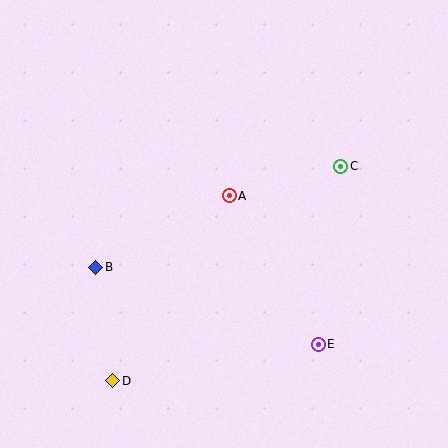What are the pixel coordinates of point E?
Point E is at (318, 344).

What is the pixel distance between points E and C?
The distance between E and C is 179 pixels.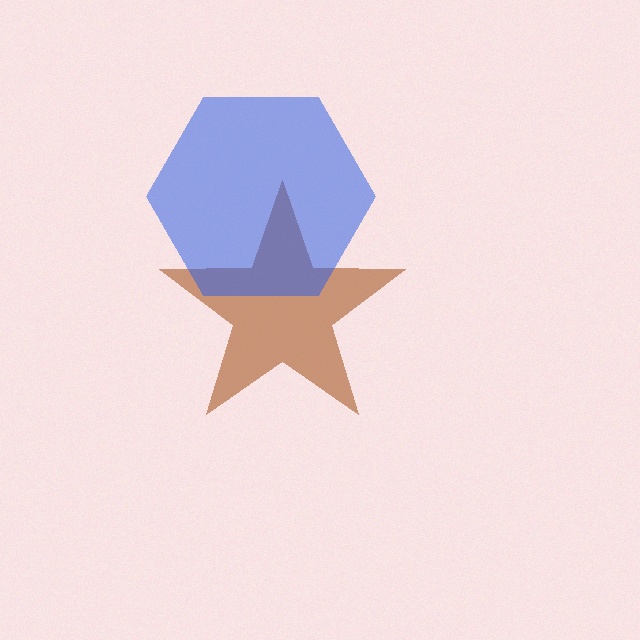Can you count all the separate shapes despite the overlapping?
Yes, there are 2 separate shapes.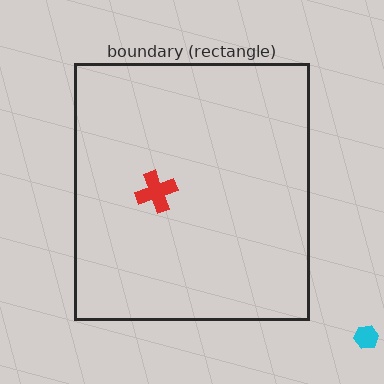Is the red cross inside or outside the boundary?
Inside.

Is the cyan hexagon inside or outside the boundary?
Outside.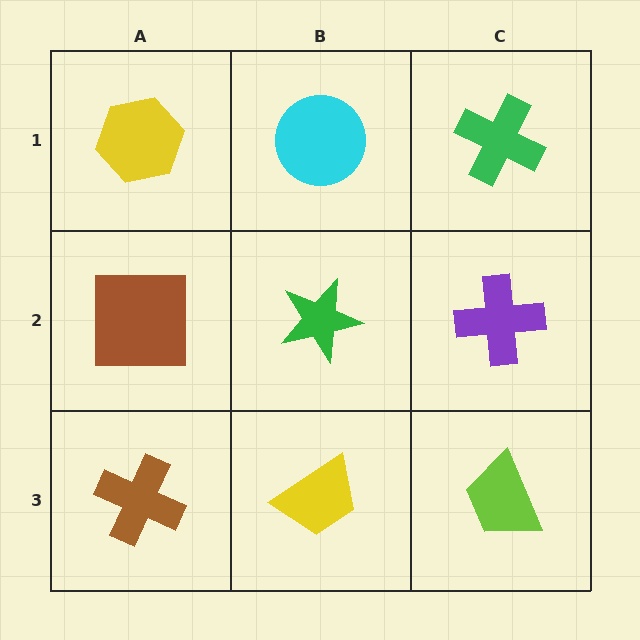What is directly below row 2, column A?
A brown cross.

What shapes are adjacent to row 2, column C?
A green cross (row 1, column C), a lime trapezoid (row 3, column C), a green star (row 2, column B).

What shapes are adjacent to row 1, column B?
A green star (row 2, column B), a yellow hexagon (row 1, column A), a green cross (row 1, column C).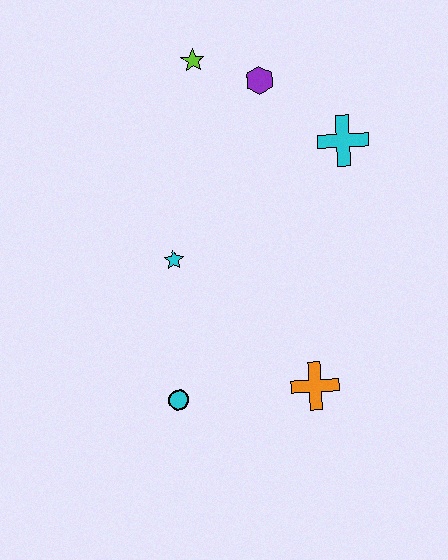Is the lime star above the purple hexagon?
Yes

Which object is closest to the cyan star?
The cyan circle is closest to the cyan star.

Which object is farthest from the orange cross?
The lime star is farthest from the orange cross.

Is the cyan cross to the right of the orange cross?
Yes